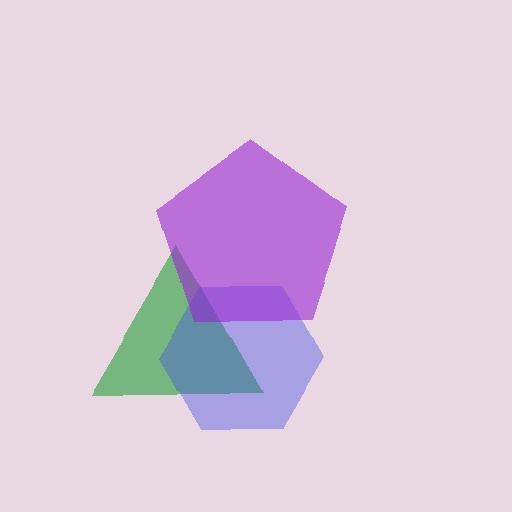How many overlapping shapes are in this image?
There are 3 overlapping shapes in the image.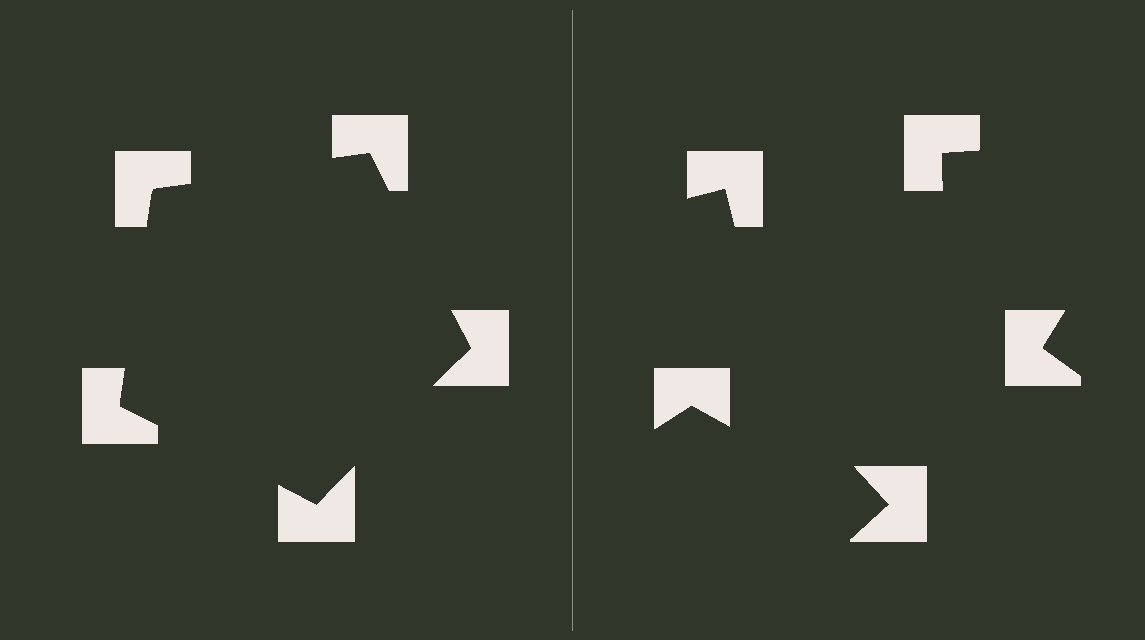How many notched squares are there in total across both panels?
10 — 5 on each side.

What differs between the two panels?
The notched squares are positioned identically on both sides; only the wedge orientations differ. On the left they align to a pentagon; on the right they are misaligned.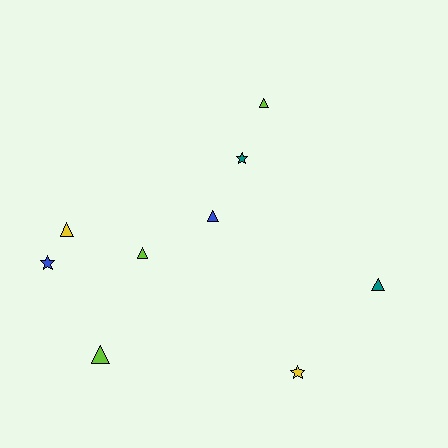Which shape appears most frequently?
Triangle, with 6 objects.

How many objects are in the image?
There are 9 objects.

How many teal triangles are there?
There is 1 teal triangle.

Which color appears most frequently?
Lime, with 3 objects.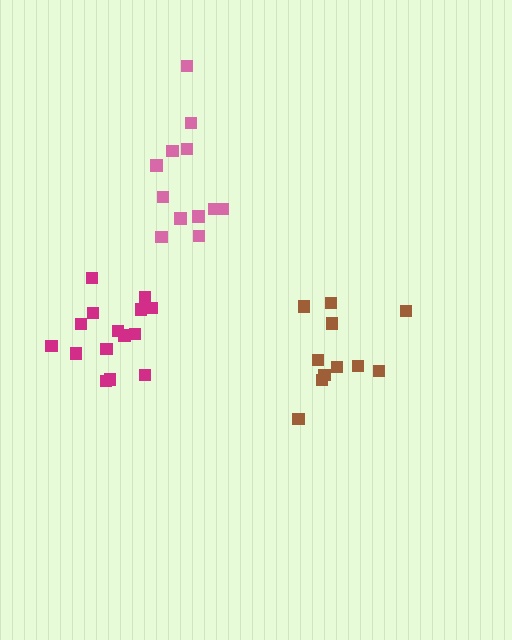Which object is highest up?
The pink cluster is topmost.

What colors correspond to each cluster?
The clusters are colored: pink, magenta, brown.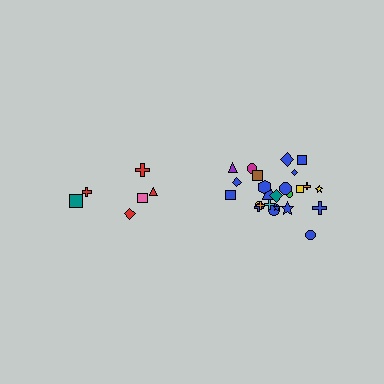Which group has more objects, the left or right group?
The right group.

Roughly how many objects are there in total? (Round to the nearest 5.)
Roughly 30 objects in total.